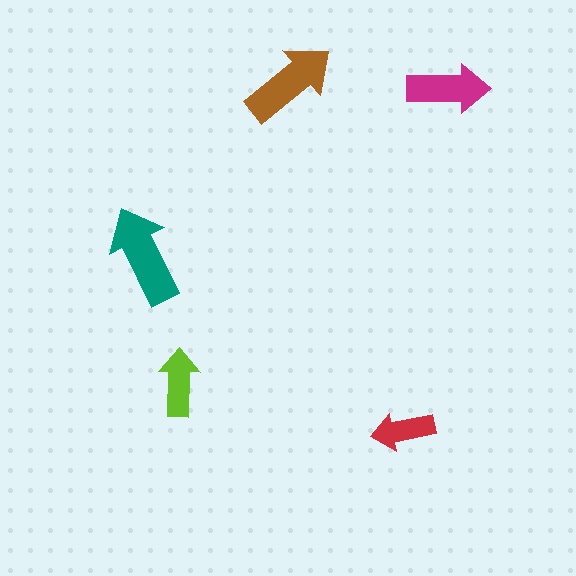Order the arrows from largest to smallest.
the teal one, the brown one, the magenta one, the lime one, the red one.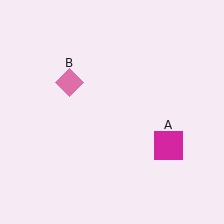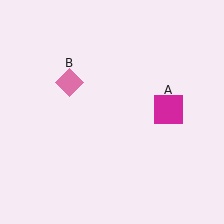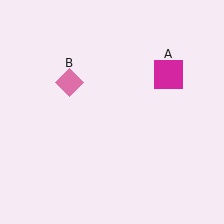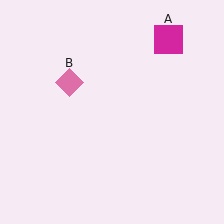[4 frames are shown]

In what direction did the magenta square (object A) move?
The magenta square (object A) moved up.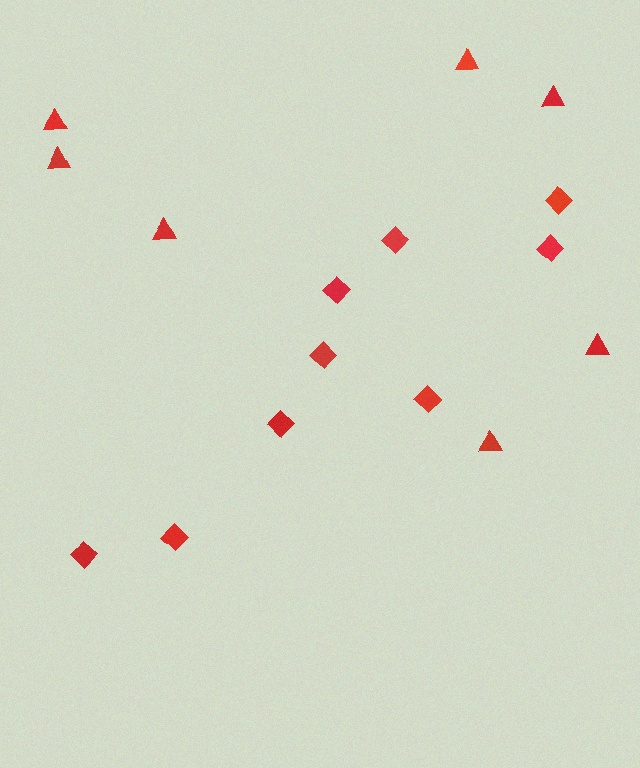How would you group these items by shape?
There are 2 groups: one group of diamonds (9) and one group of triangles (7).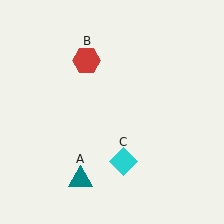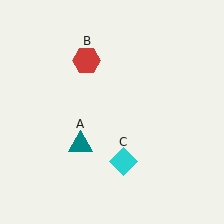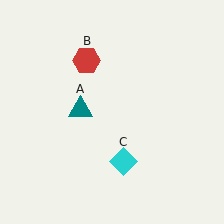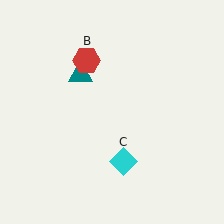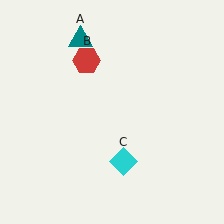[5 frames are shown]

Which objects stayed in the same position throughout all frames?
Red hexagon (object B) and cyan diamond (object C) remained stationary.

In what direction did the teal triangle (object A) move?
The teal triangle (object A) moved up.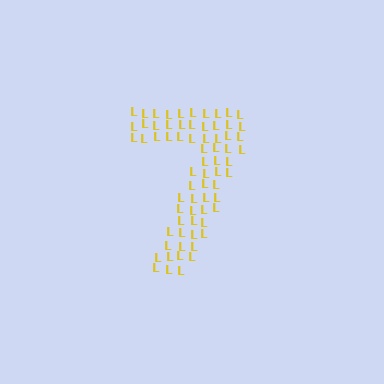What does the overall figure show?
The overall figure shows the digit 7.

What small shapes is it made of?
It is made of small letter L's.